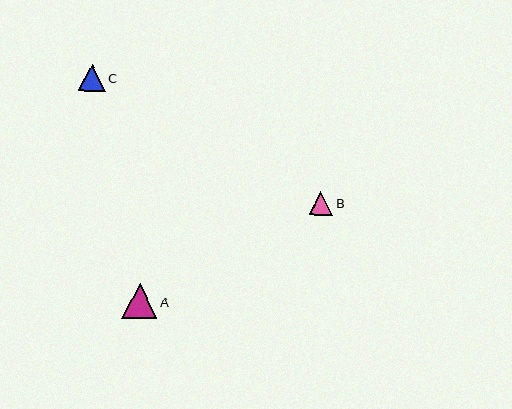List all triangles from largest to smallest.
From largest to smallest: A, C, B.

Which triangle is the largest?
Triangle A is the largest with a size of approximately 35 pixels.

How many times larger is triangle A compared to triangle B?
Triangle A is approximately 1.5 times the size of triangle B.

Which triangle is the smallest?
Triangle B is the smallest with a size of approximately 24 pixels.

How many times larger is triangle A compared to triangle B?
Triangle A is approximately 1.5 times the size of triangle B.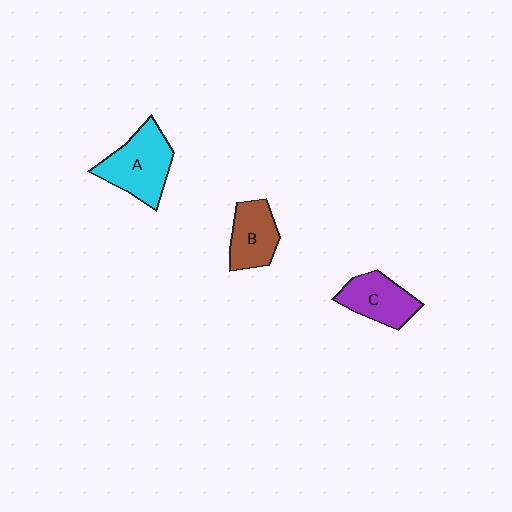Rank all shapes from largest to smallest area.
From largest to smallest: A (cyan), C (purple), B (brown).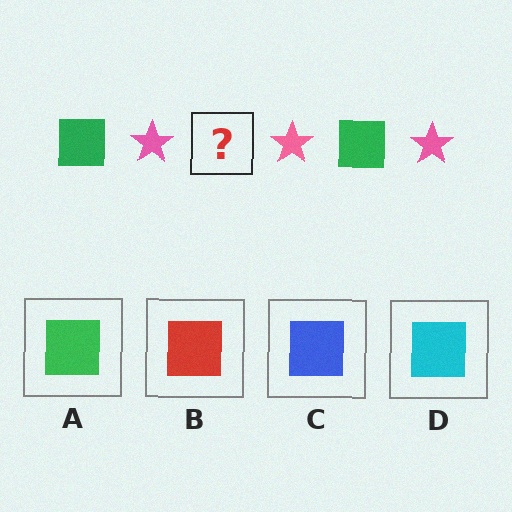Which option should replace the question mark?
Option A.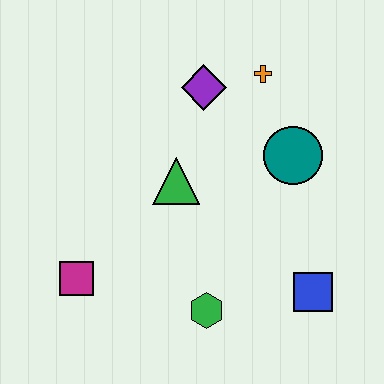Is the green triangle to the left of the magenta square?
No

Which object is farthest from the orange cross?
The magenta square is farthest from the orange cross.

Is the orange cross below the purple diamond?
No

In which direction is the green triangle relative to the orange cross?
The green triangle is below the orange cross.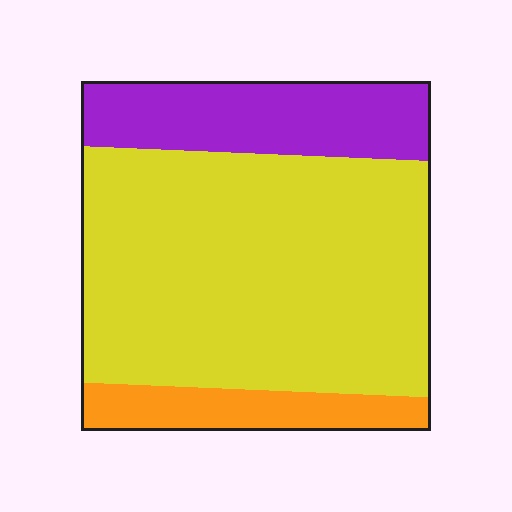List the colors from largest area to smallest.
From largest to smallest: yellow, purple, orange.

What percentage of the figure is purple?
Purple covers about 20% of the figure.